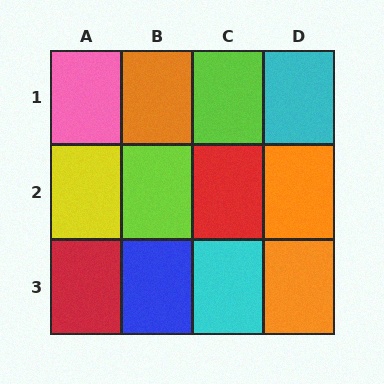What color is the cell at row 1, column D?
Cyan.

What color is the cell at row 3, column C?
Cyan.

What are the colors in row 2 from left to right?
Yellow, lime, red, orange.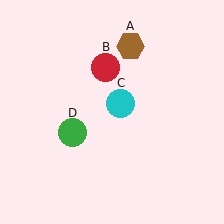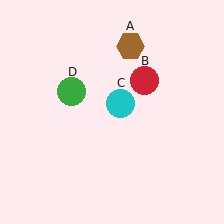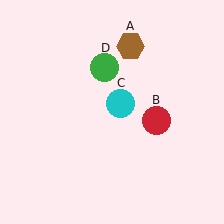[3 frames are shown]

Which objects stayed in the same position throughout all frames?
Brown hexagon (object A) and cyan circle (object C) remained stationary.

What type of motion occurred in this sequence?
The red circle (object B), green circle (object D) rotated clockwise around the center of the scene.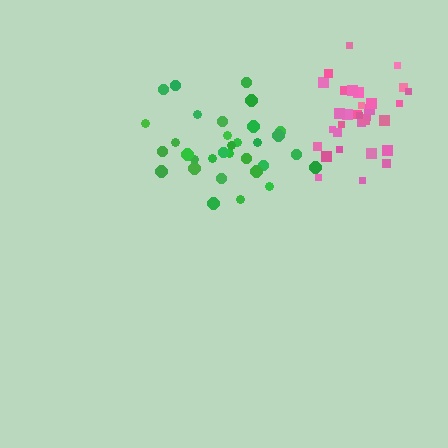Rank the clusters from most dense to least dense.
pink, green.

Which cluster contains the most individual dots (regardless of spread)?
Pink (33).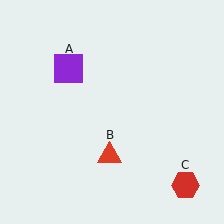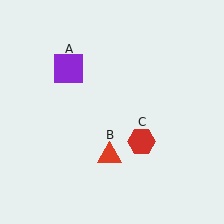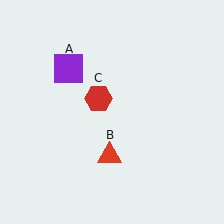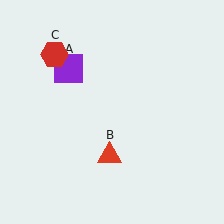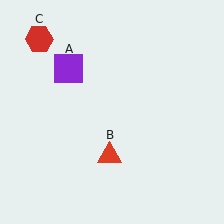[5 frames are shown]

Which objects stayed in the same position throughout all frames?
Purple square (object A) and red triangle (object B) remained stationary.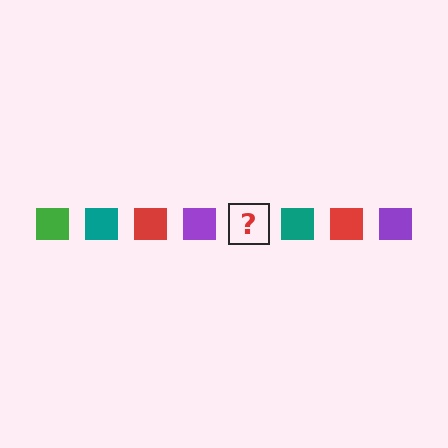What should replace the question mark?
The question mark should be replaced with a green square.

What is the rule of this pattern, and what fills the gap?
The rule is that the pattern cycles through green, teal, red, purple squares. The gap should be filled with a green square.